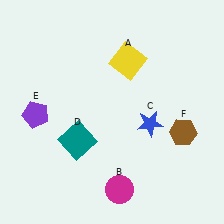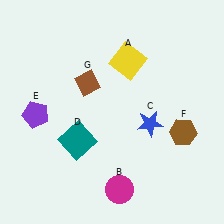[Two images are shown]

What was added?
A brown diamond (G) was added in Image 2.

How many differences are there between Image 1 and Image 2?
There is 1 difference between the two images.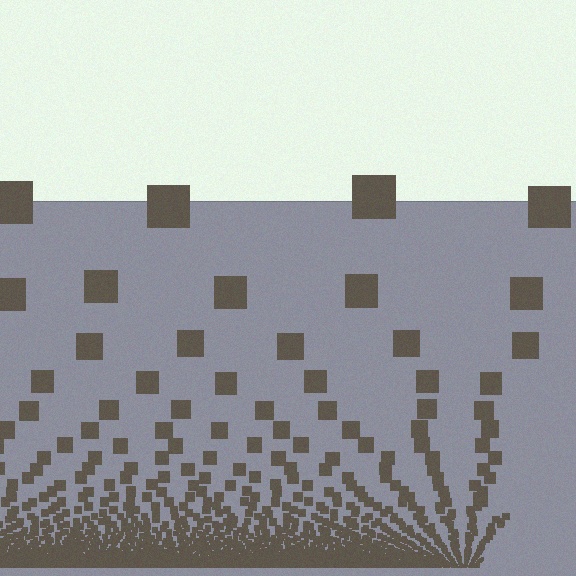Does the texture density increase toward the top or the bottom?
Density increases toward the bottom.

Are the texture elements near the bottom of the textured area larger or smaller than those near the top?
Smaller. The gradient is inverted — elements near the bottom are smaller and denser.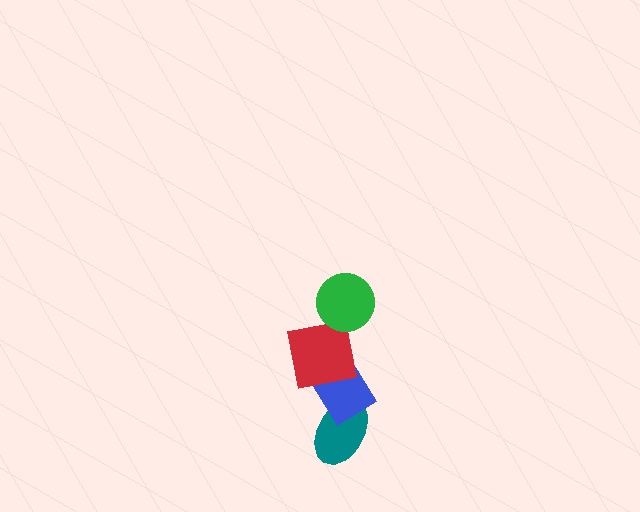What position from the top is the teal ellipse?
The teal ellipse is 4th from the top.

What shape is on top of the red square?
The green circle is on top of the red square.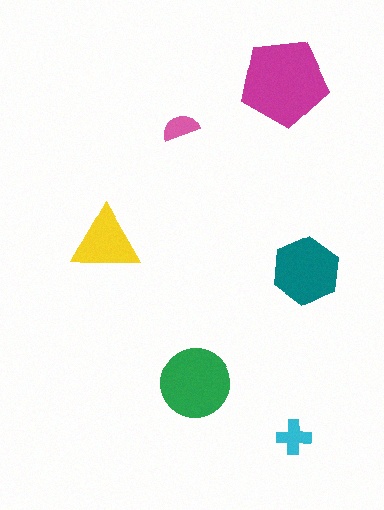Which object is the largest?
The magenta pentagon.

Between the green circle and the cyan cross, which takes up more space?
The green circle.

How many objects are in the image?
There are 6 objects in the image.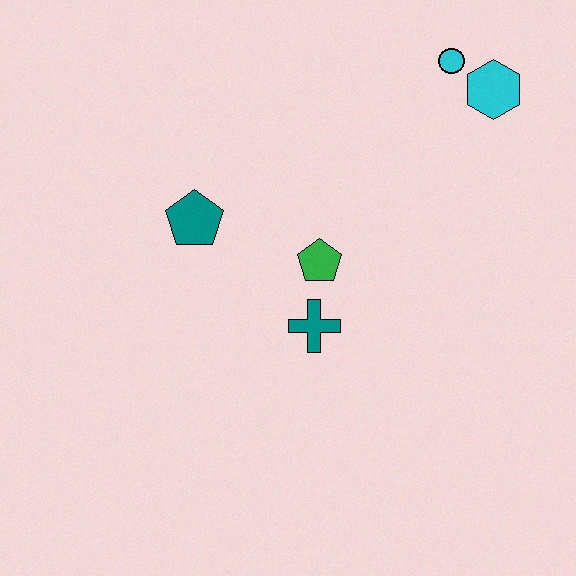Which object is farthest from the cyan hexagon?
The teal pentagon is farthest from the cyan hexagon.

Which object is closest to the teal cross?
The green pentagon is closest to the teal cross.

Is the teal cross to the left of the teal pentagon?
No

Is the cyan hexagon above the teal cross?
Yes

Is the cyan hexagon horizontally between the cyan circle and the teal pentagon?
No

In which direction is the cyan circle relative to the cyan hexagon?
The cyan circle is to the left of the cyan hexagon.